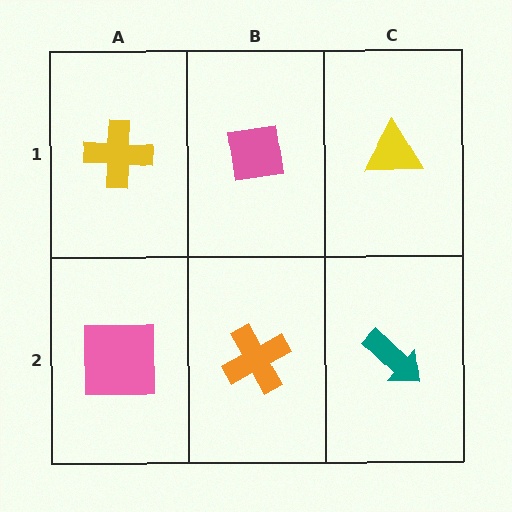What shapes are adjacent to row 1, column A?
A pink square (row 2, column A), a pink square (row 1, column B).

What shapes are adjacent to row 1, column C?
A teal arrow (row 2, column C), a pink square (row 1, column B).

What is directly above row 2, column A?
A yellow cross.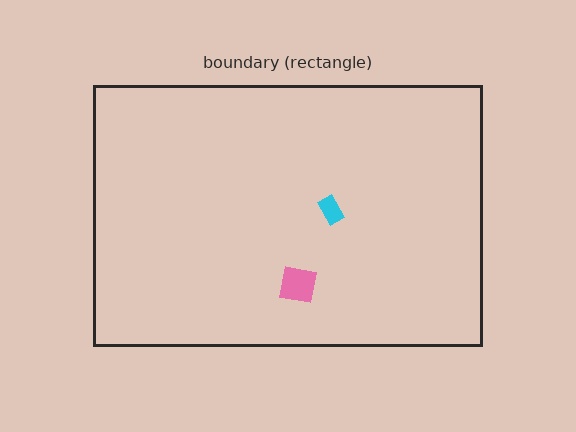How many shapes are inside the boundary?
2 inside, 0 outside.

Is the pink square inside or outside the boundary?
Inside.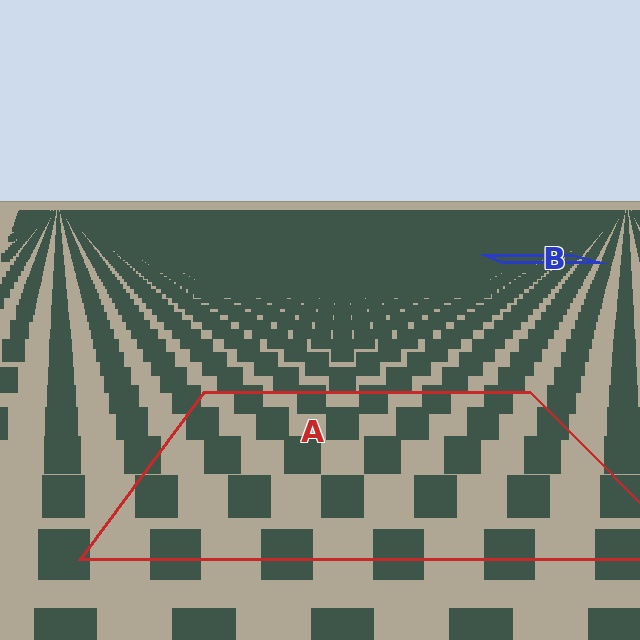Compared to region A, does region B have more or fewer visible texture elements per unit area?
Region B has more texture elements per unit area — they are packed more densely because it is farther away.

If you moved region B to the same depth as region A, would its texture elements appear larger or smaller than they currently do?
They would appear larger. At a closer depth, the same texture elements are projected at a bigger on-screen size.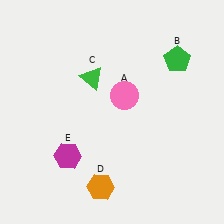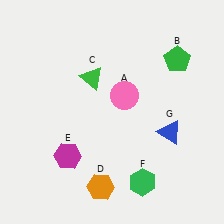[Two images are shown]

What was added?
A green hexagon (F), a blue triangle (G) were added in Image 2.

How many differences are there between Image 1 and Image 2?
There are 2 differences between the two images.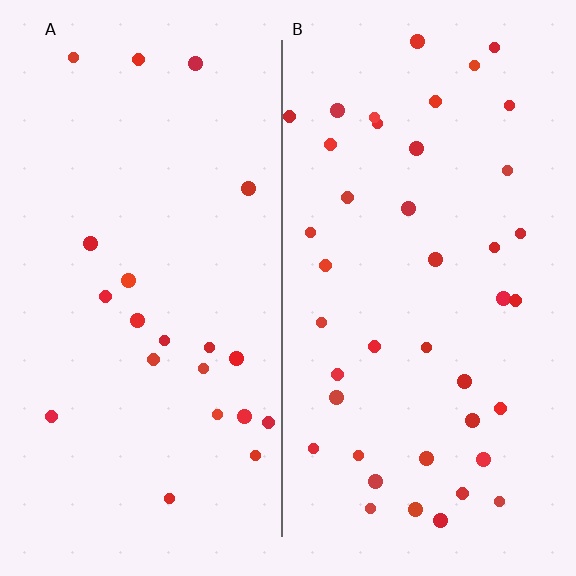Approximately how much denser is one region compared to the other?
Approximately 2.0× — region B over region A.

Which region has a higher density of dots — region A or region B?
B (the right).